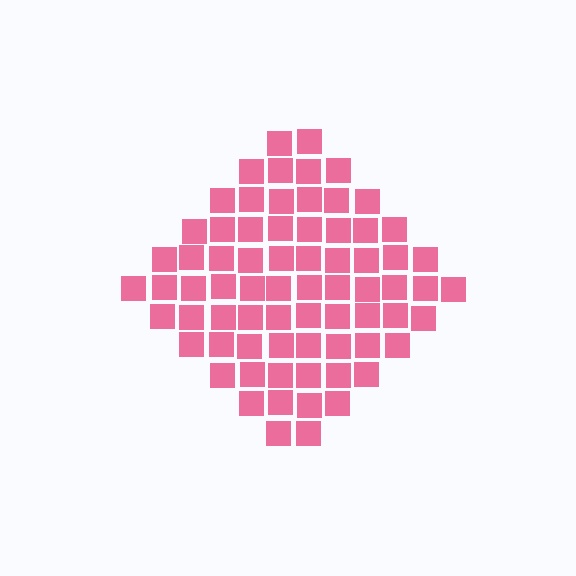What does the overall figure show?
The overall figure shows a diamond.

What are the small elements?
The small elements are squares.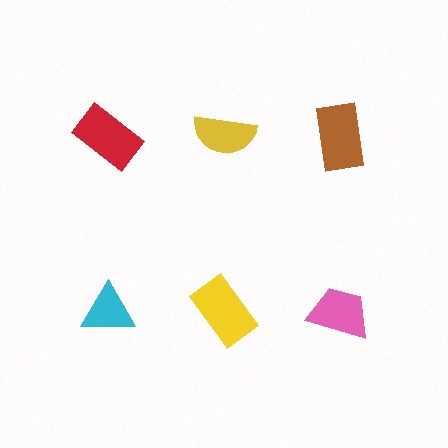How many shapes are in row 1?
3 shapes.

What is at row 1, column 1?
A red rectangle.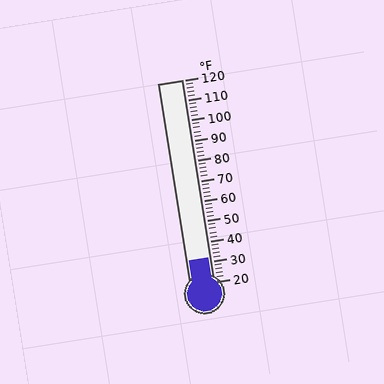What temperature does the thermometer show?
The thermometer shows approximately 32°F.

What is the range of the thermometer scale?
The thermometer scale ranges from 20°F to 120°F.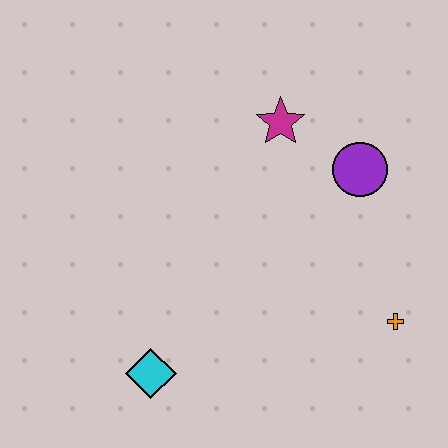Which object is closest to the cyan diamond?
The orange cross is closest to the cyan diamond.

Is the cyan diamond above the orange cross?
No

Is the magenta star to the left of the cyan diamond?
No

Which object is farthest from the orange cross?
The cyan diamond is farthest from the orange cross.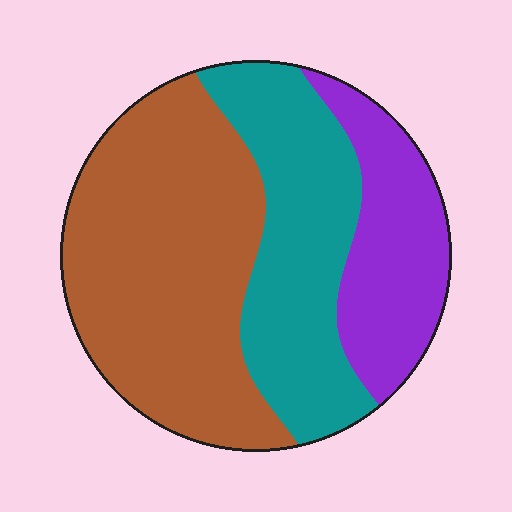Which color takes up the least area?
Purple, at roughly 20%.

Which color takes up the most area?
Brown, at roughly 50%.